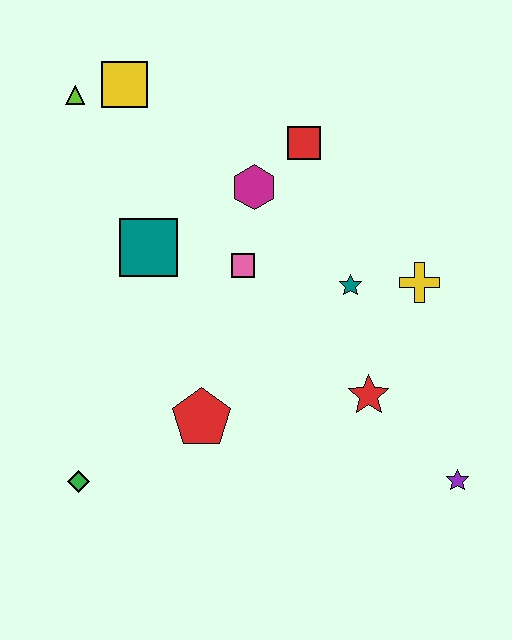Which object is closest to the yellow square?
The lime triangle is closest to the yellow square.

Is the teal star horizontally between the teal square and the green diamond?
No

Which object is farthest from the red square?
The green diamond is farthest from the red square.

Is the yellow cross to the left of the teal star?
No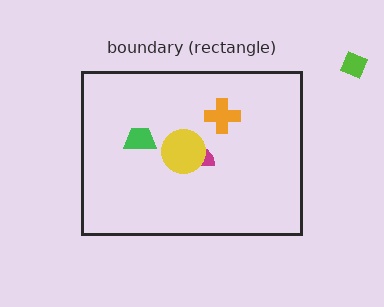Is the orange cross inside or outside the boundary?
Inside.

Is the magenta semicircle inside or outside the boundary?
Inside.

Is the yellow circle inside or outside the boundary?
Inside.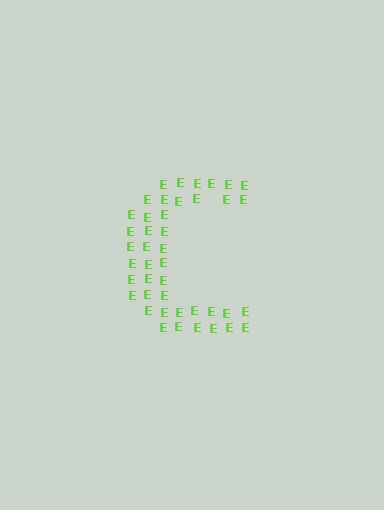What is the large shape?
The large shape is the letter C.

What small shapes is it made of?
It is made of small letter E's.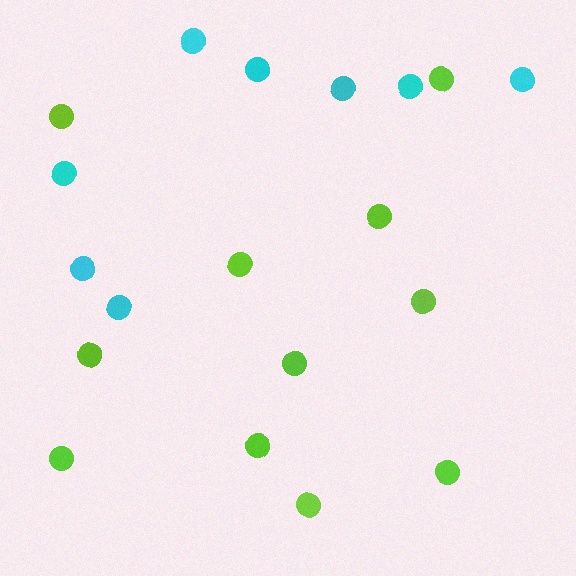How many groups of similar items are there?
There are 2 groups: one group of cyan circles (8) and one group of lime circles (11).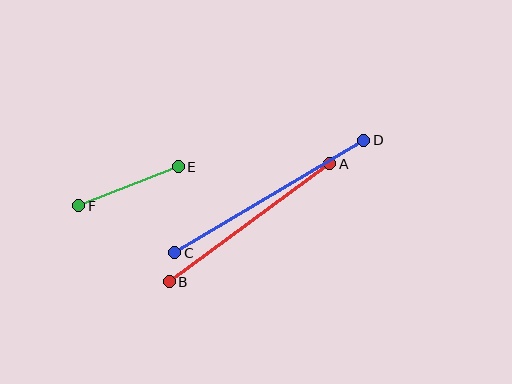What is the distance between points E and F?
The distance is approximately 107 pixels.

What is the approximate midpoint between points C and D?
The midpoint is at approximately (269, 196) pixels.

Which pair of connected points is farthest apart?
Points C and D are farthest apart.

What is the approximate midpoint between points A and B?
The midpoint is at approximately (250, 223) pixels.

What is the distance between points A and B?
The distance is approximately 199 pixels.